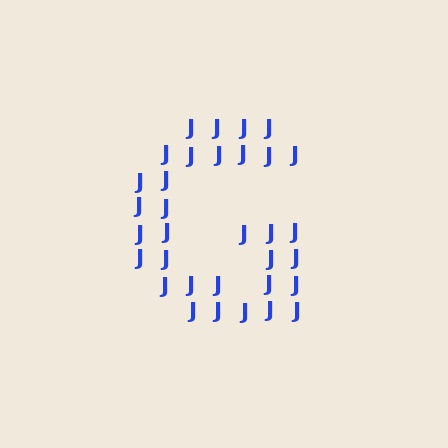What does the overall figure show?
The overall figure shows the letter G.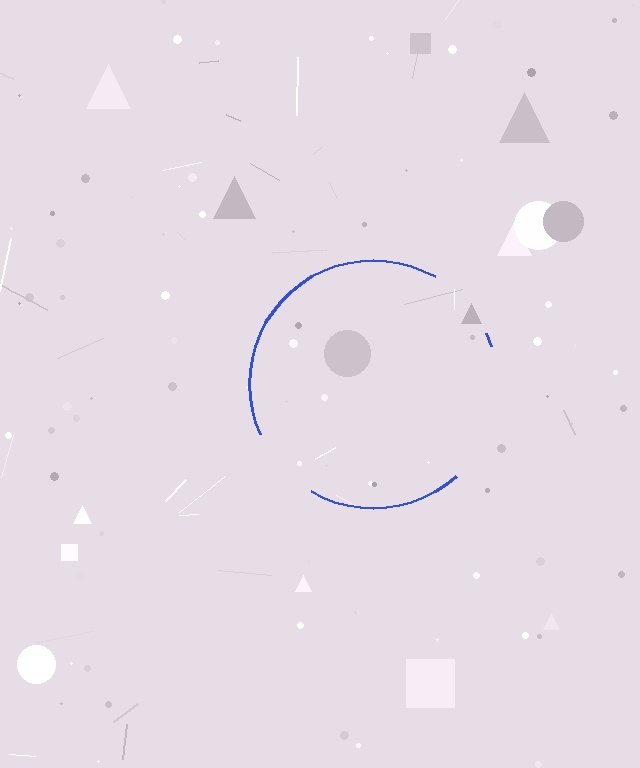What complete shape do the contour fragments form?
The contour fragments form a circle.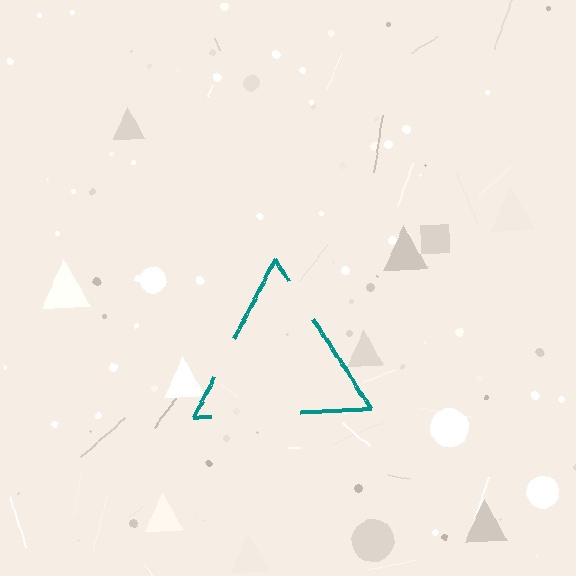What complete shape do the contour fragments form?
The contour fragments form a triangle.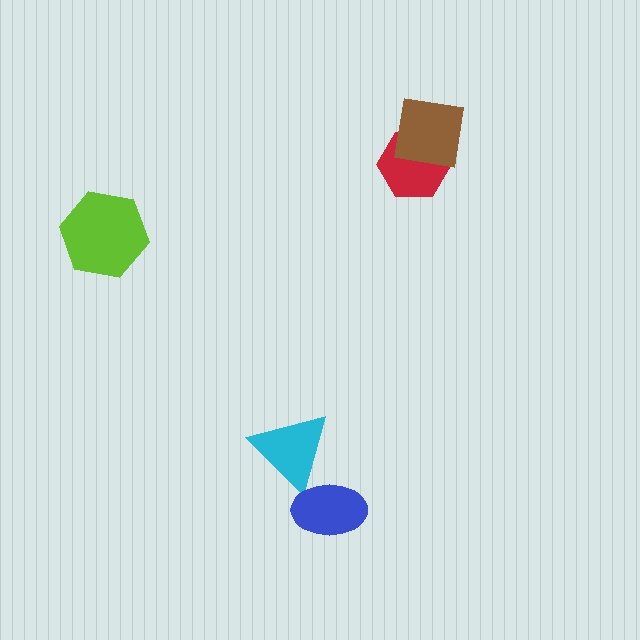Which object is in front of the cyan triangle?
The blue ellipse is in front of the cyan triangle.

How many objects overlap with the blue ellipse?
1 object overlaps with the blue ellipse.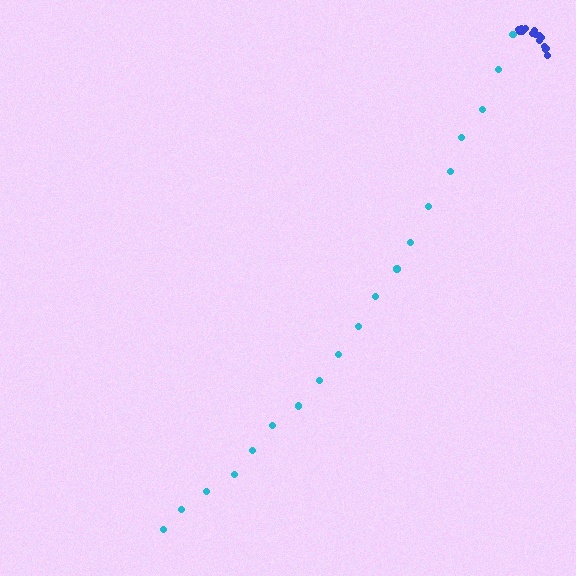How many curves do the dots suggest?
There are 2 distinct paths.